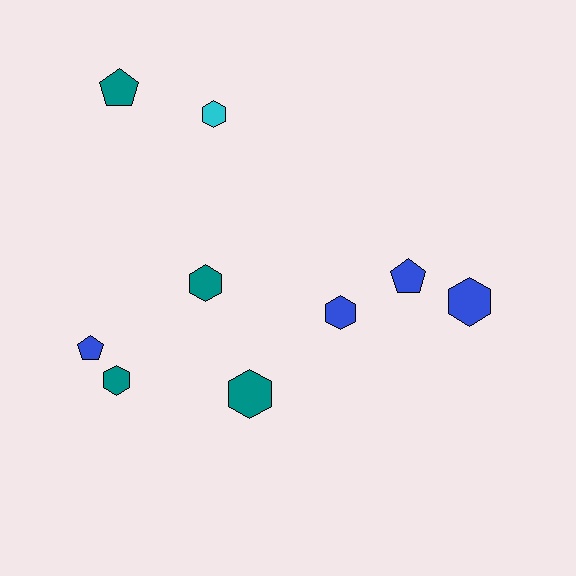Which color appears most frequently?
Teal, with 4 objects.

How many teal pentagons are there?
There is 1 teal pentagon.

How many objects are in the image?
There are 9 objects.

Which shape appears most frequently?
Hexagon, with 6 objects.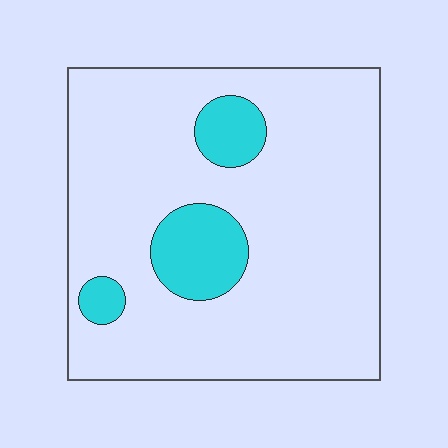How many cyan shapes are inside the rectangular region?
3.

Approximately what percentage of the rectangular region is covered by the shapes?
Approximately 15%.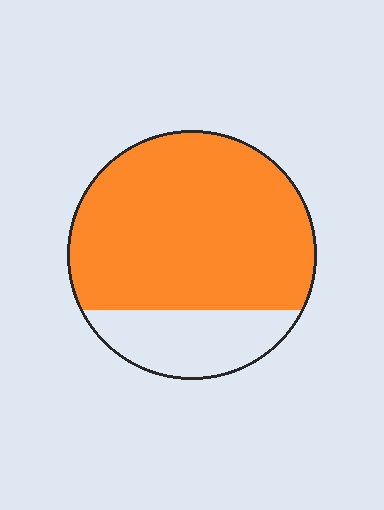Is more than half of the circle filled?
Yes.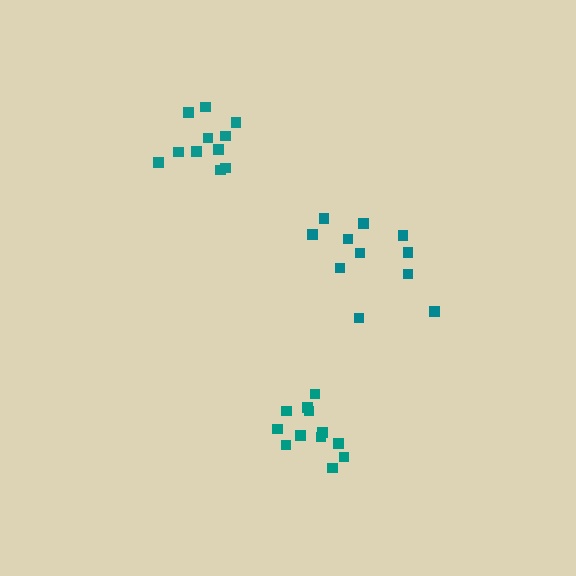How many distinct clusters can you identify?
There are 3 distinct clusters.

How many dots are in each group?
Group 1: 11 dots, Group 2: 12 dots, Group 3: 11 dots (34 total).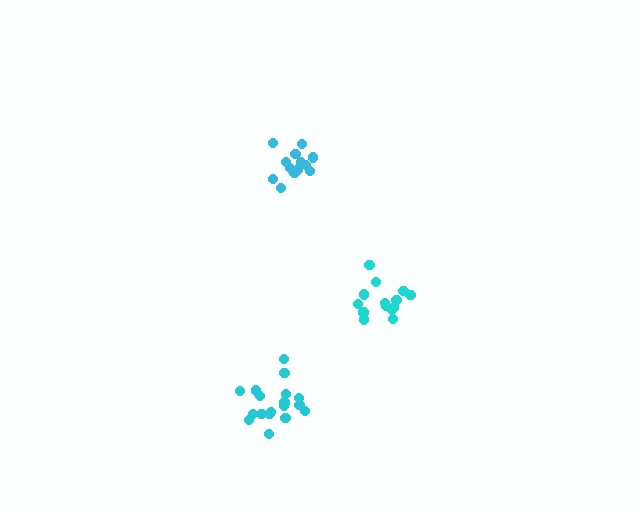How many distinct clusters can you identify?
There are 3 distinct clusters.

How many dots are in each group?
Group 1: 18 dots, Group 2: 14 dots, Group 3: 14 dots (46 total).